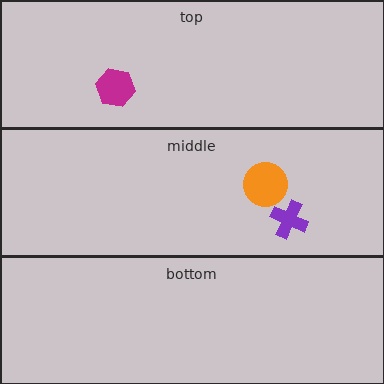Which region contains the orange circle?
The middle region.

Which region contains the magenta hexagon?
The top region.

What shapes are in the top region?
The magenta hexagon.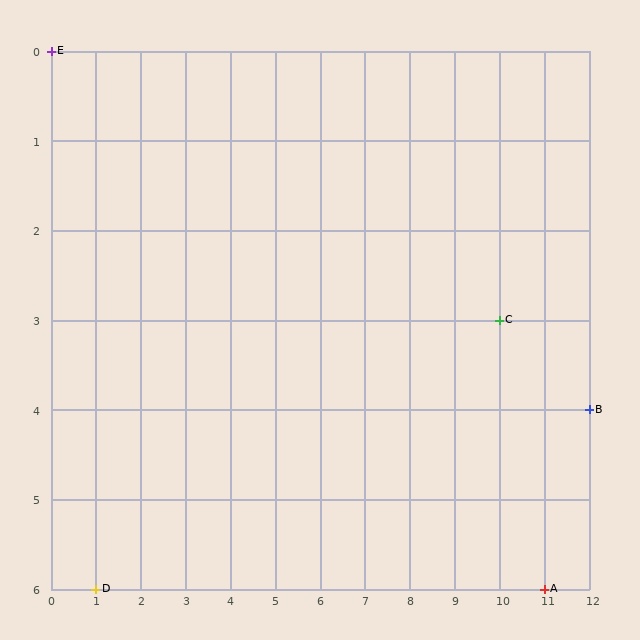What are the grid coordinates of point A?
Point A is at grid coordinates (11, 6).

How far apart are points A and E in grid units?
Points A and E are 11 columns and 6 rows apart (about 12.5 grid units diagonally).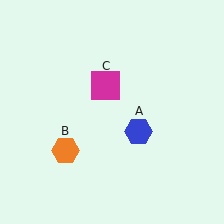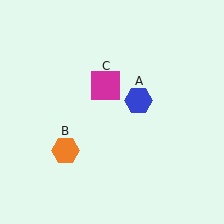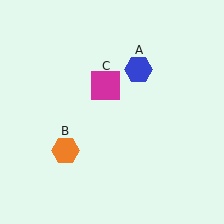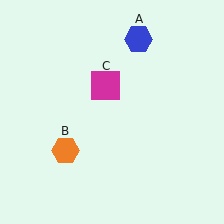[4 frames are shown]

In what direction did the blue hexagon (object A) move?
The blue hexagon (object A) moved up.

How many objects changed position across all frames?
1 object changed position: blue hexagon (object A).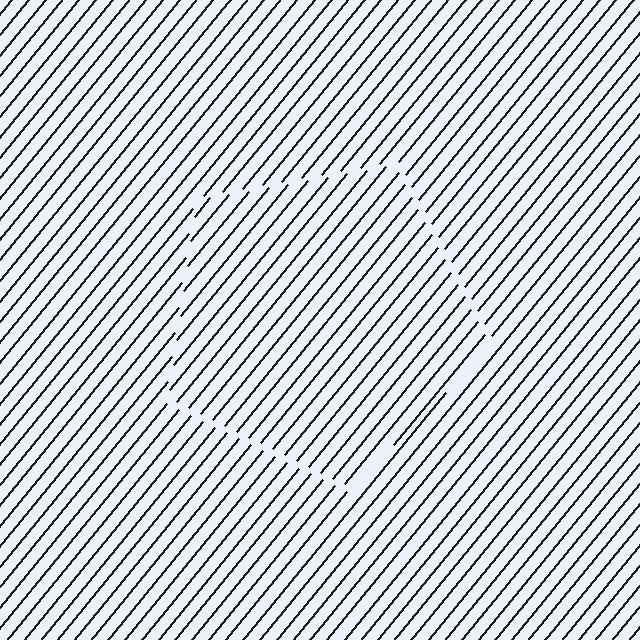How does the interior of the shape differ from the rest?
The interior of the shape contains the same grating, shifted by half a period — the contour is defined by the phase discontinuity where line-ends from the inner and outer gratings abut.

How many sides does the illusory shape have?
5 sides — the line-ends trace a pentagon.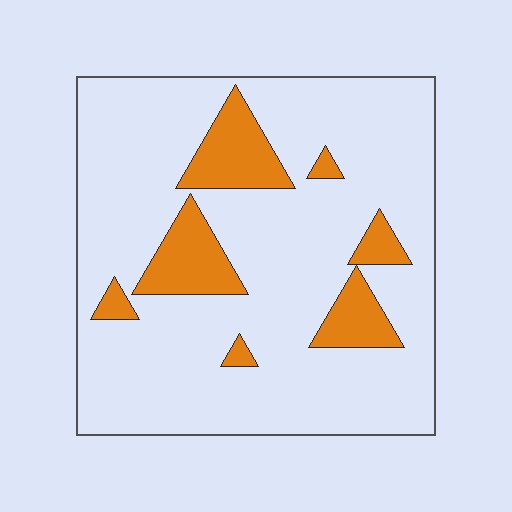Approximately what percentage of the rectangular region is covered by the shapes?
Approximately 15%.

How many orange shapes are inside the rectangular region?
7.